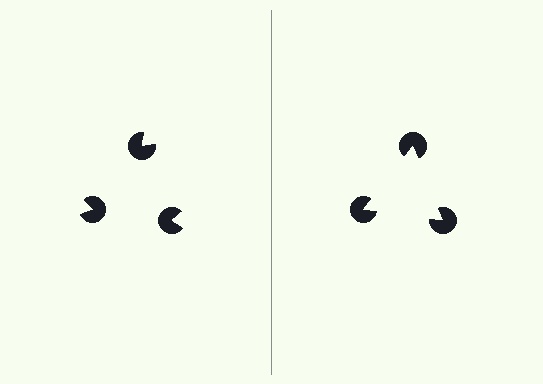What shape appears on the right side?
An illusory triangle.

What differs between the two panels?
The pac-man discs are positioned identically on both sides; only the wedge orientations differ. On the right they align to a triangle; on the left they are misaligned.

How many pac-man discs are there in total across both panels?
6 — 3 on each side.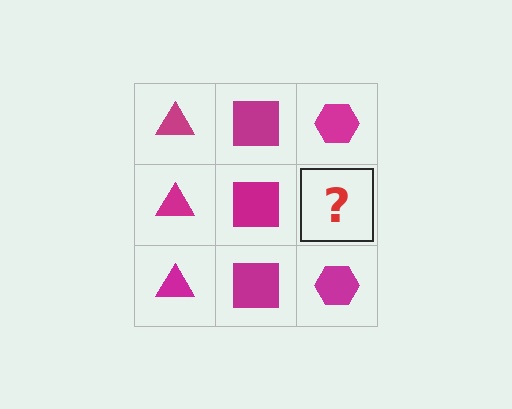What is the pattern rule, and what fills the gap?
The rule is that each column has a consistent shape. The gap should be filled with a magenta hexagon.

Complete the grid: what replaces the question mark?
The question mark should be replaced with a magenta hexagon.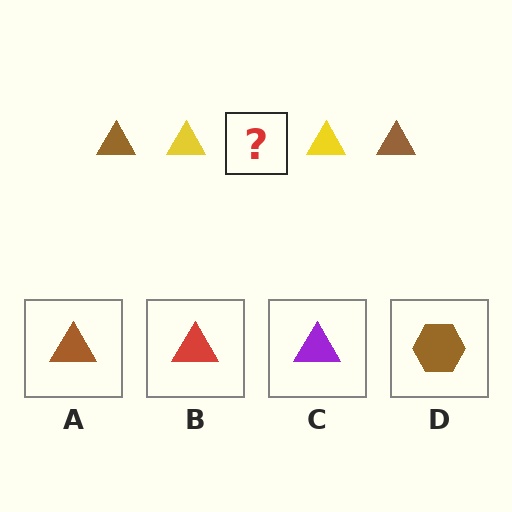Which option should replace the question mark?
Option A.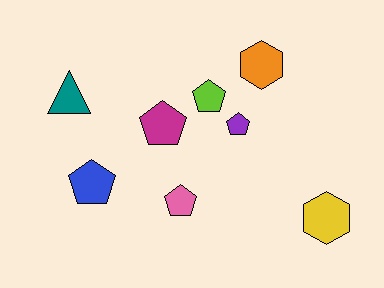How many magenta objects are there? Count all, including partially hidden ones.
There is 1 magenta object.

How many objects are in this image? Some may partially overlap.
There are 8 objects.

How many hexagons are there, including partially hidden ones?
There are 2 hexagons.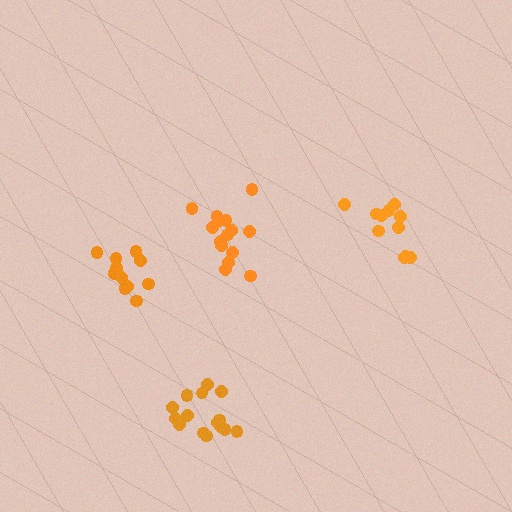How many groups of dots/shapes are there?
There are 4 groups.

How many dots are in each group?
Group 1: 15 dots, Group 2: 12 dots, Group 3: 11 dots, Group 4: 15 dots (53 total).